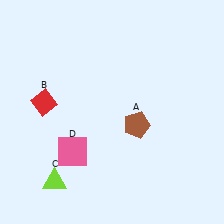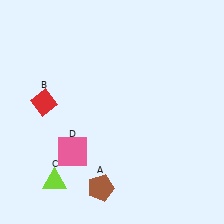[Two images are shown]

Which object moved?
The brown pentagon (A) moved down.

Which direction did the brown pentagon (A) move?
The brown pentagon (A) moved down.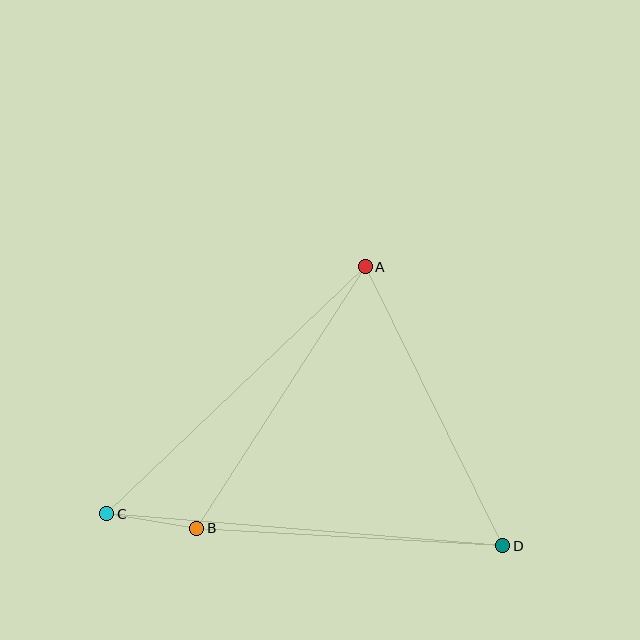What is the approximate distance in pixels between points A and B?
The distance between A and B is approximately 311 pixels.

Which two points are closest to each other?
Points B and C are closest to each other.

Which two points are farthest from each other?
Points C and D are farthest from each other.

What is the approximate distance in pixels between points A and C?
The distance between A and C is approximately 358 pixels.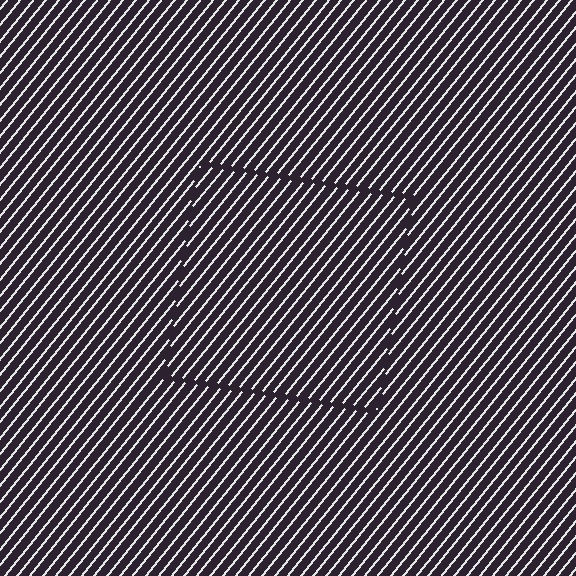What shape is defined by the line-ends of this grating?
An illusory square. The interior of the shape contains the same grating, shifted by half a period — the contour is defined by the phase discontinuity where line-ends from the inner and outer gratings abut.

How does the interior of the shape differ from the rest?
The interior of the shape contains the same grating, shifted by half a period — the contour is defined by the phase discontinuity where line-ends from the inner and outer gratings abut.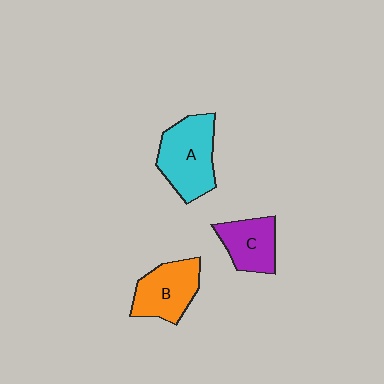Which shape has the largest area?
Shape A (cyan).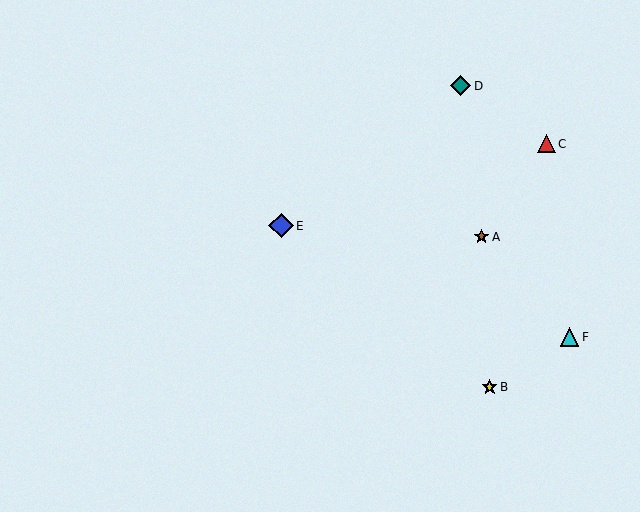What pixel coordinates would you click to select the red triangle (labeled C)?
Click at (546, 144) to select the red triangle C.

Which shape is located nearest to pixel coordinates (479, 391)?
The yellow star (labeled B) at (490, 387) is nearest to that location.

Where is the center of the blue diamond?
The center of the blue diamond is at (281, 226).